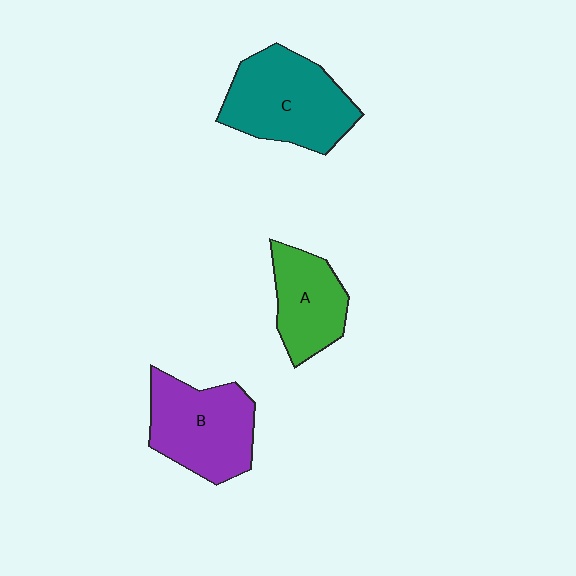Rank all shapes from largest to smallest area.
From largest to smallest: C (teal), B (purple), A (green).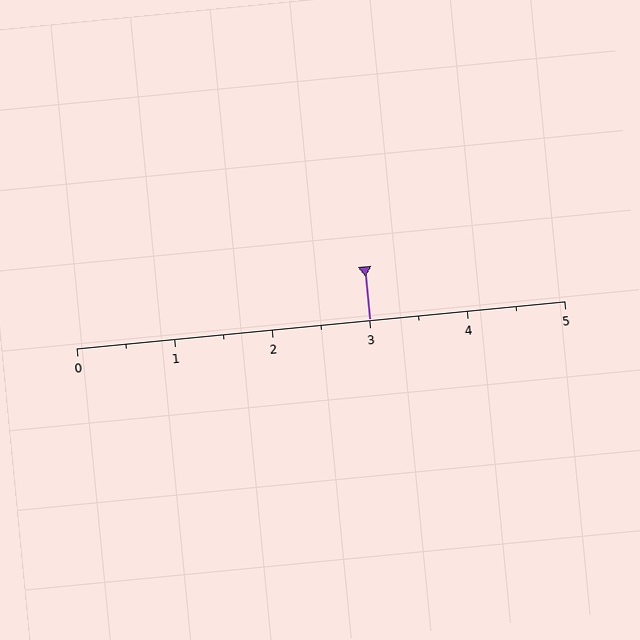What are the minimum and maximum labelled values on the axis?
The axis runs from 0 to 5.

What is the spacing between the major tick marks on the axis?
The major ticks are spaced 1 apart.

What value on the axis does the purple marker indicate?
The marker indicates approximately 3.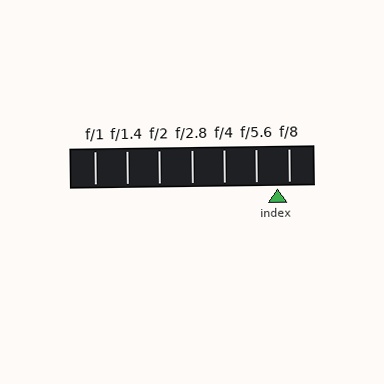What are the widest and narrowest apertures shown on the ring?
The widest aperture shown is f/1 and the narrowest is f/8.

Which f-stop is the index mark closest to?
The index mark is closest to f/8.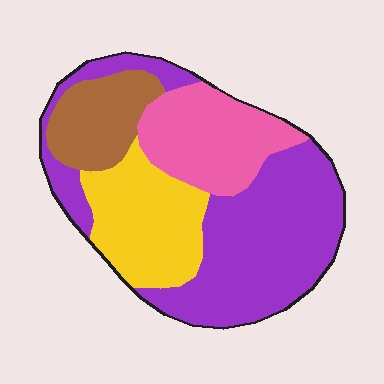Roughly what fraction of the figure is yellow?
Yellow takes up about one fifth (1/5) of the figure.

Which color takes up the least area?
Brown, at roughly 15%.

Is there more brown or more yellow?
Yellow.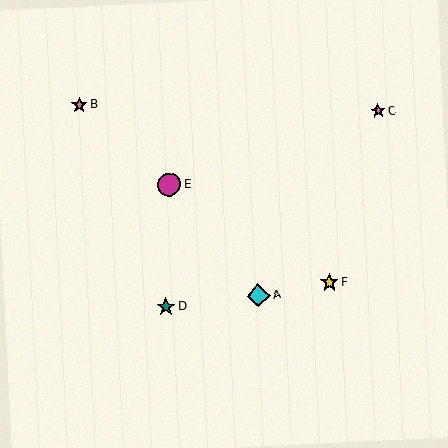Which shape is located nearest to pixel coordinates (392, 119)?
The pink star (labeled C) at (378, 111) is nearest to that location.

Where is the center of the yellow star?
The center of the yellow star is at (329, 283).